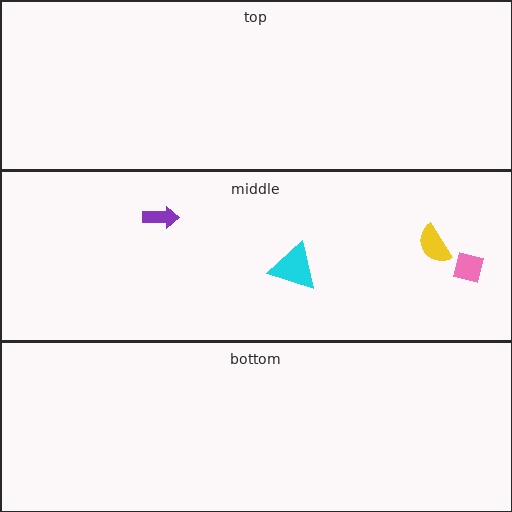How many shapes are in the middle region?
4.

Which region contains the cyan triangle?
The middle region.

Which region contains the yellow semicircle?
The middle region.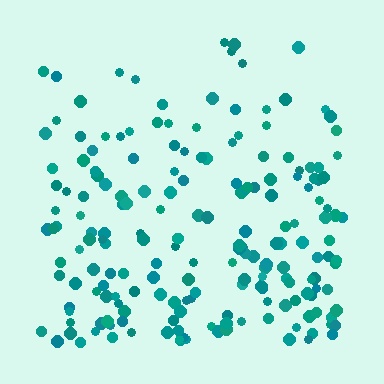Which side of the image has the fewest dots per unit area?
The top.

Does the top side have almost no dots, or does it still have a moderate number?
Still a moderate number, just noticeably fewer than the bottom.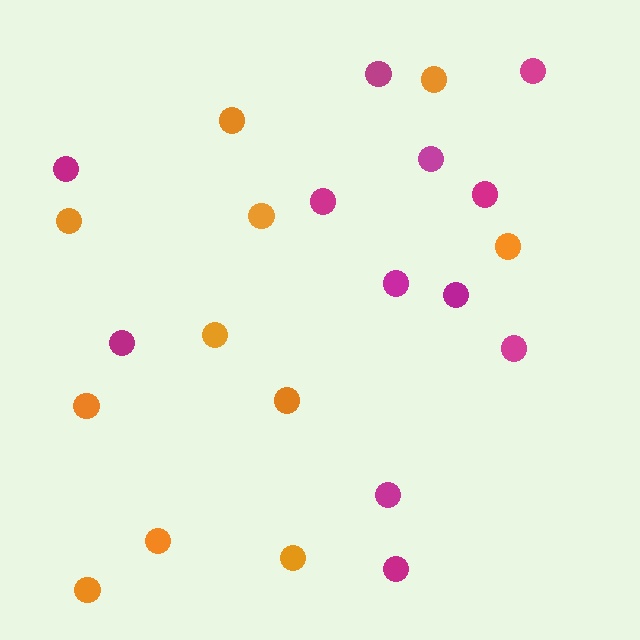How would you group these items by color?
There are 2 groups: one group of orange circles (11) and one group of magenta circles (12).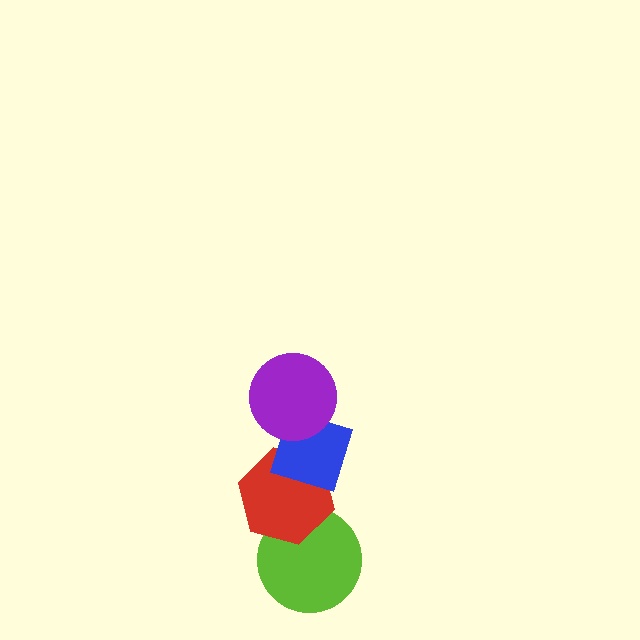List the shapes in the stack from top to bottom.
From top to bottom: the purple circle, the blue diamond, the red hexagon, the lime circle.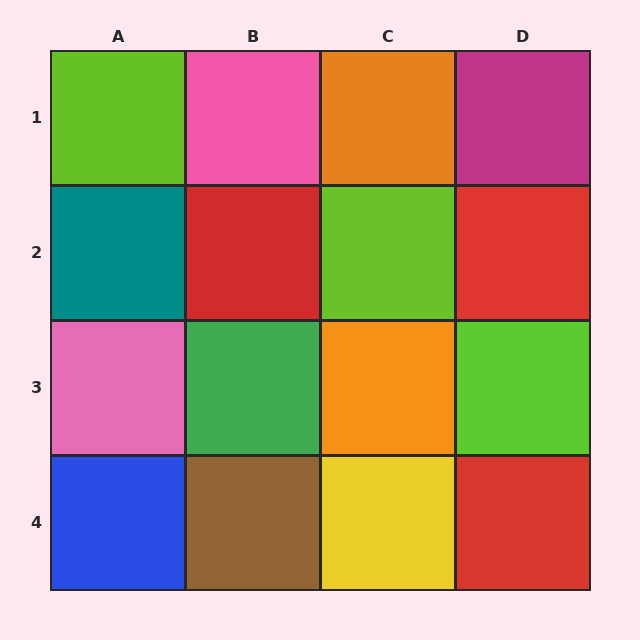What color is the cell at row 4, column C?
Yellow.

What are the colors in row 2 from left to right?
Teal, red, lime, red.